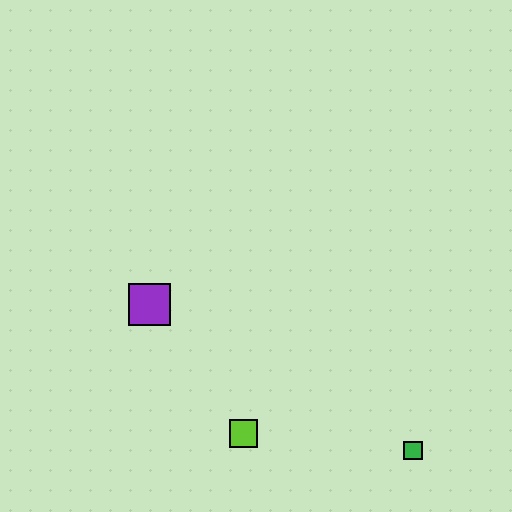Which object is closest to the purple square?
The lime square is closest to the purple square.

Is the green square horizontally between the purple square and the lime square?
No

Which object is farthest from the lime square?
The green square is farthest from the lime square.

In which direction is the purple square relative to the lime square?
The purple square is above the lime square.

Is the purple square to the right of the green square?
No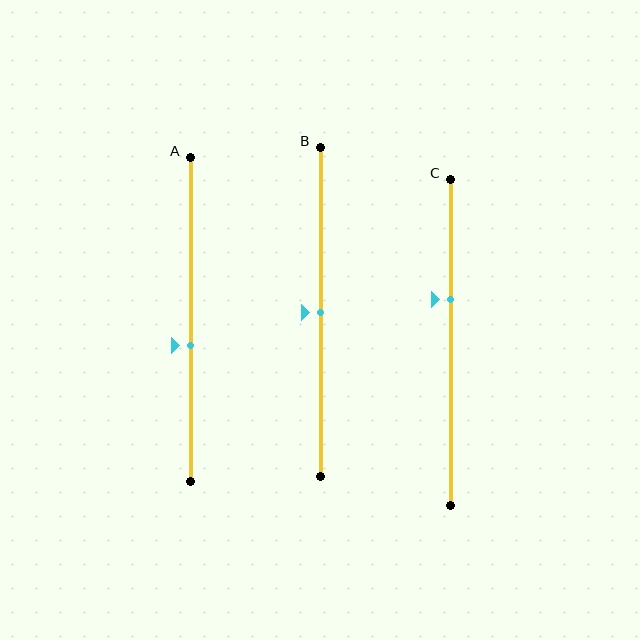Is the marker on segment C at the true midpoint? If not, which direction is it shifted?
No, the marker on segment C is shifted upward by about 13% of the segment length.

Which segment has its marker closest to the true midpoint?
Segment B has its marker closest to the true midpoint.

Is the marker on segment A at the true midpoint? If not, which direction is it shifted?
No, the marker on segment A is shifted downward by about 8% of the segment length.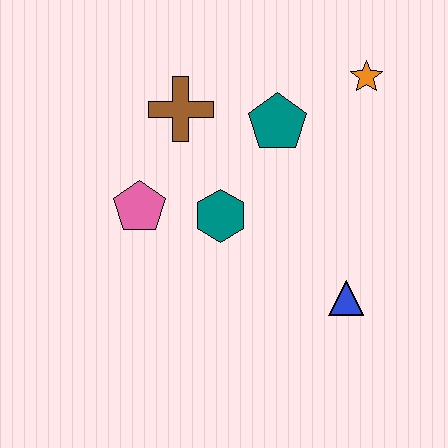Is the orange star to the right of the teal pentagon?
Yes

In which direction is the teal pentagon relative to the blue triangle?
The teal pentagon is above the blue triangle.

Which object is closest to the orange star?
The teal pentagon is closest to the orange star.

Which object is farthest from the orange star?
The pink pentagon is farthest from the orange star.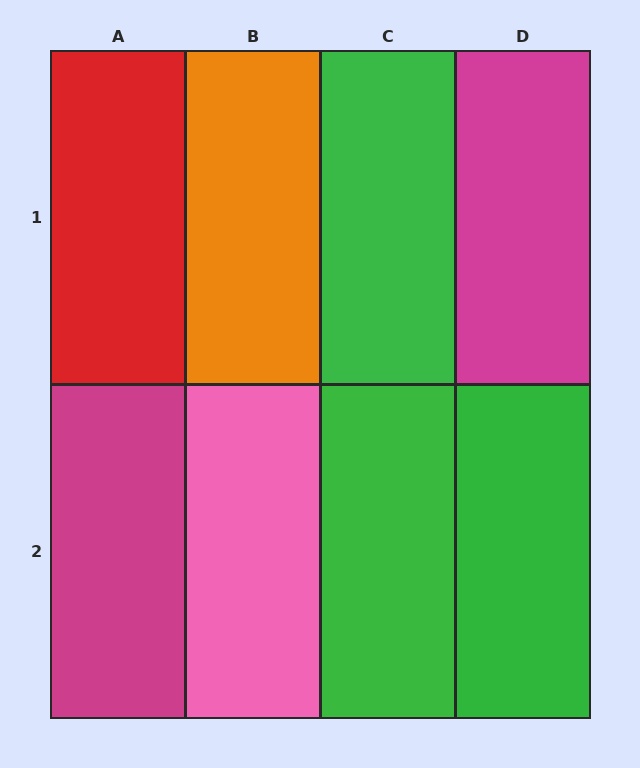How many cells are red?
1 cell is red.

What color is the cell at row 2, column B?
Pink.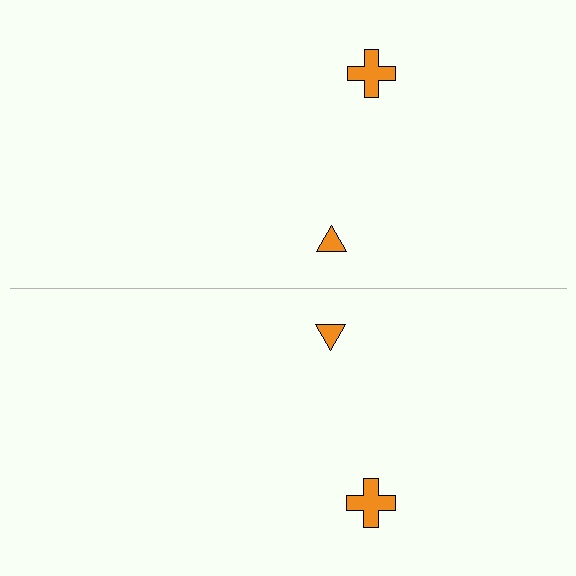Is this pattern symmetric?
Yes, this pattern has bilateral (reflection) symmetry.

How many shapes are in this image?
There are 4 shapes in this image.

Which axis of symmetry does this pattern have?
The pattern has a horizontal axis of symmetry running through the center of the image.